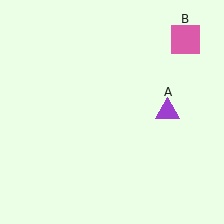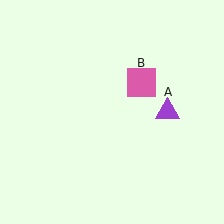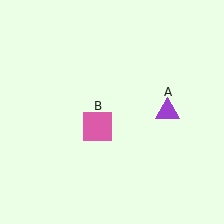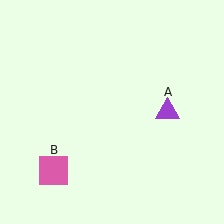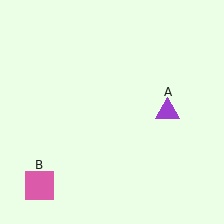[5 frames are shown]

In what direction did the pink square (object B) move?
The pink square (object B) moved down and to the left.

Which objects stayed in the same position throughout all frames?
Purple triangle (object A) remained stationary.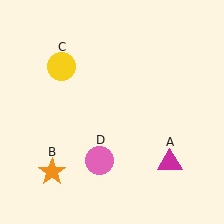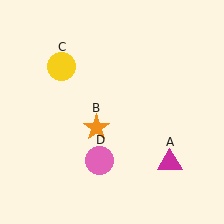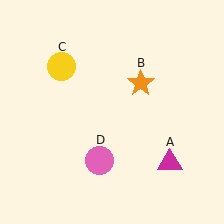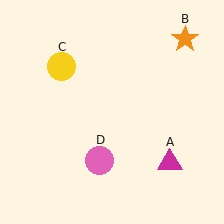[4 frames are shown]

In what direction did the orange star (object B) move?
The orange star (object B) moved up and to the right.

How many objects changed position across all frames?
1 object changed position: orange star (object B).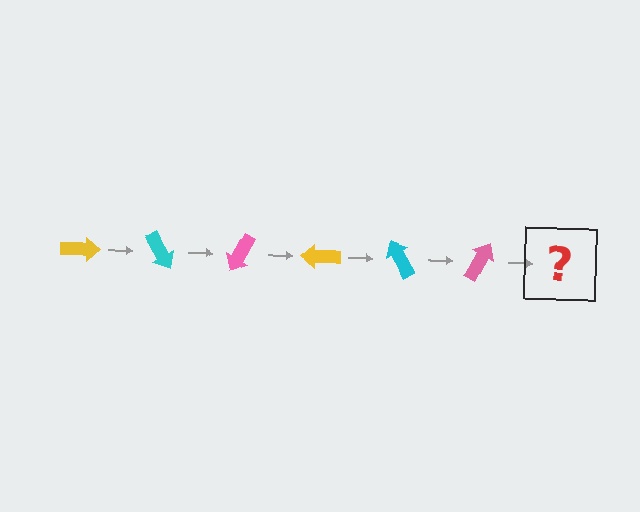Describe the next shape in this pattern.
It should be a yellow arrow, rotated 360 degrees from the start.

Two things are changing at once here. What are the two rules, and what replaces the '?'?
The two rules are that it rotates 60 degrees each step and the color cycles through yellow, cyan, and pink. The '?' should be a yellow arrow, rotated 360 degrees from the start.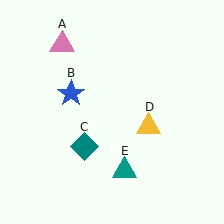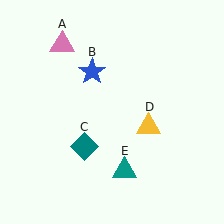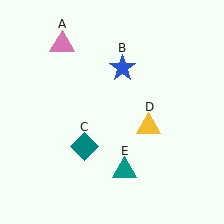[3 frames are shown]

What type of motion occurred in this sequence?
The blue star (object B) rotated clockwise around the center of the scene.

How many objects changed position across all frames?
1 object changed position: blue star (object B).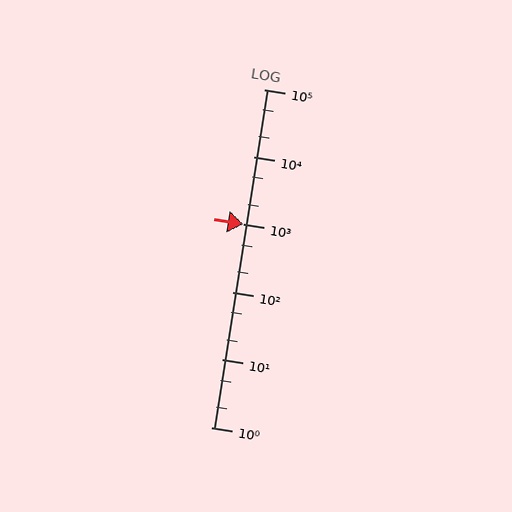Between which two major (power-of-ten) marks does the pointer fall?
The pointer is between 1000 and 10000.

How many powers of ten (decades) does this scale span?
The scale spans 5 decades, from 1 to 100000.